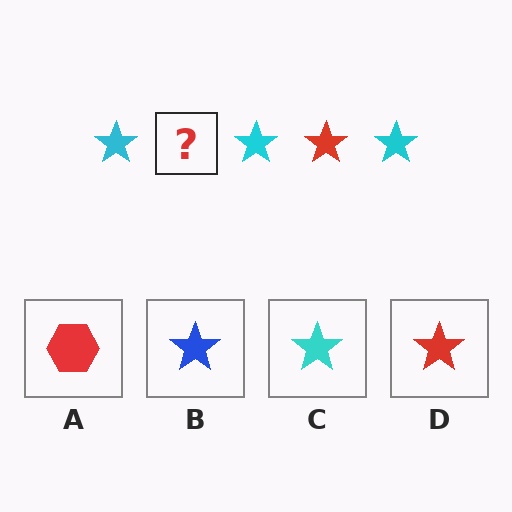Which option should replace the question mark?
Option D.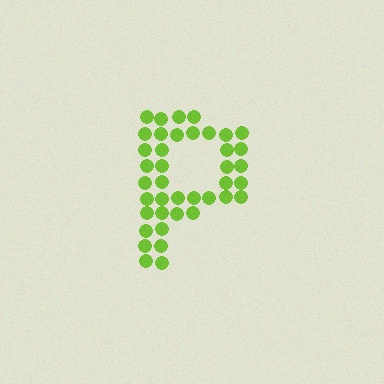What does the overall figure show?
The overall figure shows the letter P.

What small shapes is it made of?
It is made of small circles.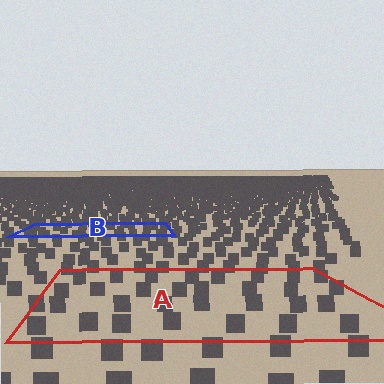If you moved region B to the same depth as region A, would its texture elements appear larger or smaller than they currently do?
They would appear larger. At a closer depth, the same texture elements are projected at a bigger on-screen size.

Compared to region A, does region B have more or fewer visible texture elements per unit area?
Region B has more texture elements per unit area — they are packed more densely because it is farther away.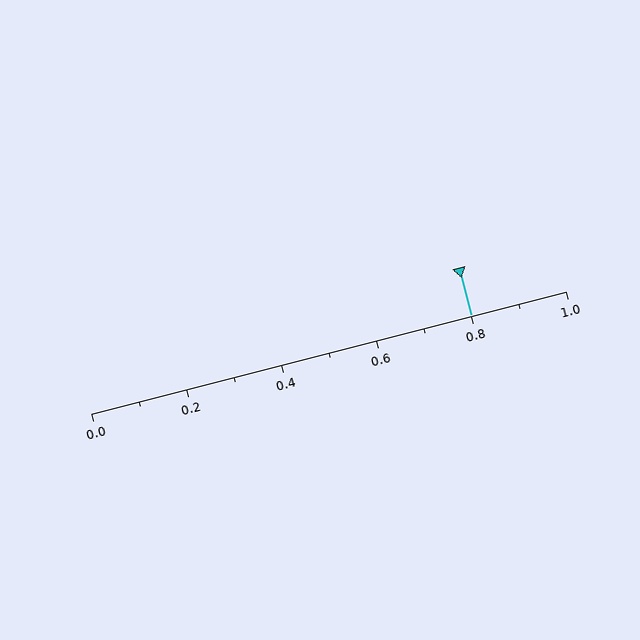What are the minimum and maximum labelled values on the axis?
The axis runs from 0.0 to 1.0.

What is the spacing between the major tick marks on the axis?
The major ticks are spaced 0.2 apart.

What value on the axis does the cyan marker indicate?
The marker indicates approximately 0.8.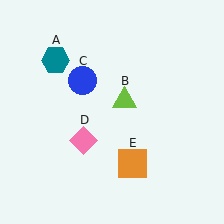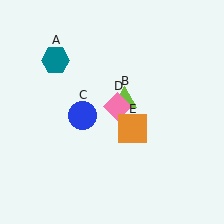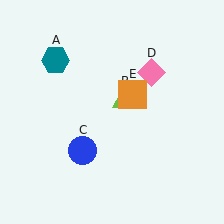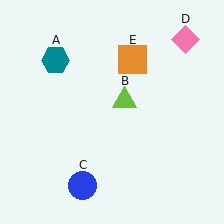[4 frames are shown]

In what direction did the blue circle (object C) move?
The blue circle (object C) moved down.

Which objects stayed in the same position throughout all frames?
Teal hexagon (object A) and lime triangle (object B) remained stationary.